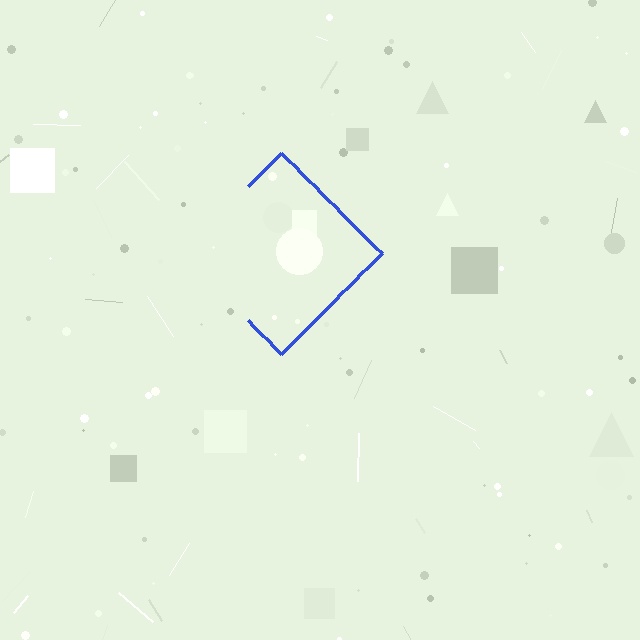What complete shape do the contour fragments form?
The contour fragments form a diamond.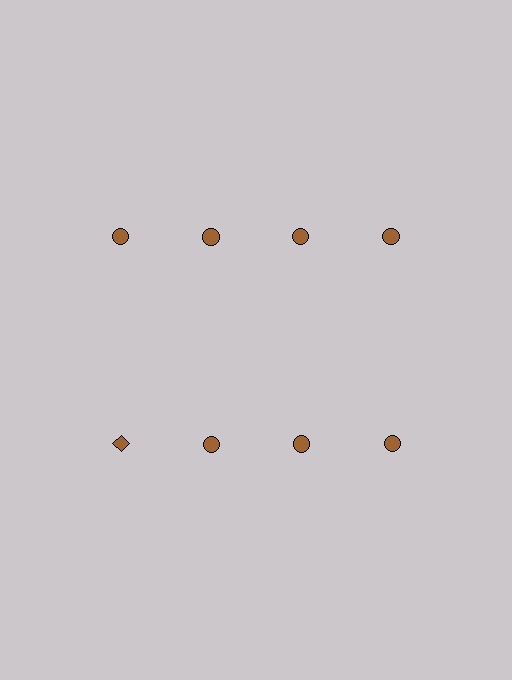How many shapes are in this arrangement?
There are 8 shapes arranged in a grid pattern.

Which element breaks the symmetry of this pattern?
The brown diamond in the second row, leftmost column breaks the symmetry. All other shapes are brown circles.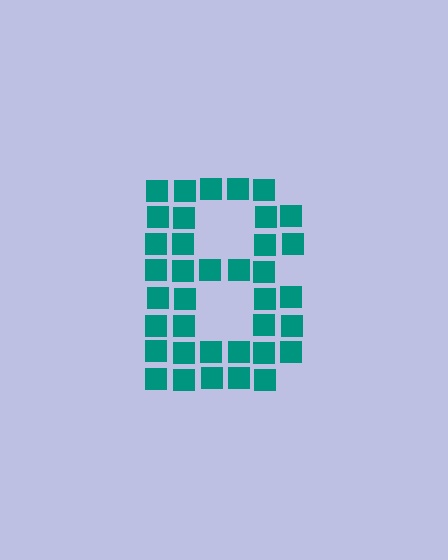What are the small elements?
The small elements are squares.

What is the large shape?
The large shape is the letter B.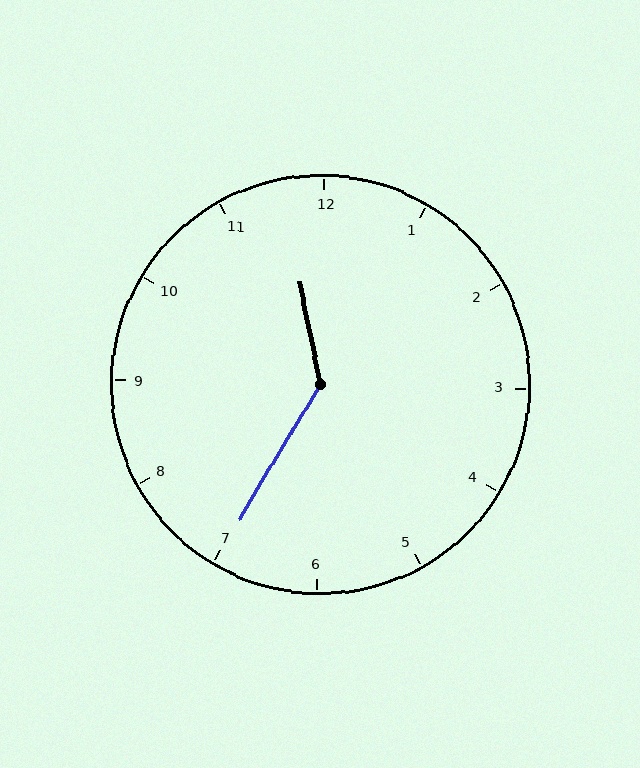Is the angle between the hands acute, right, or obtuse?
It is obtuse.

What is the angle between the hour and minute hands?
Approximately 138 degrees.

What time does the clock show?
11:35.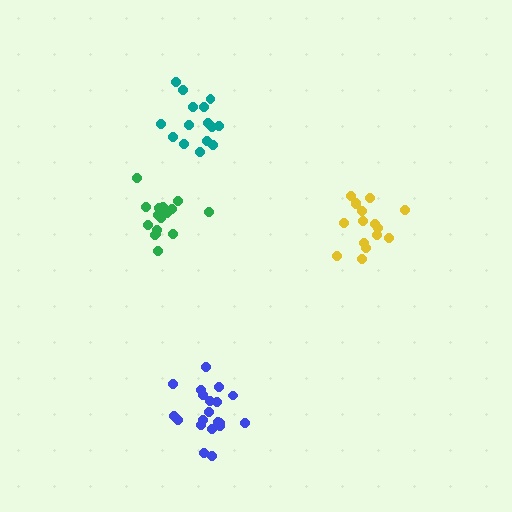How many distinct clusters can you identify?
There are 4 distinct clusters.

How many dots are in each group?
Group 1: 16 dots, Group 2: 15 dots, Group 3: 18 dots, Group 4: 20 dots (69 total).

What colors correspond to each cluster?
The clusters are colored: yellow, teal, green, blue.